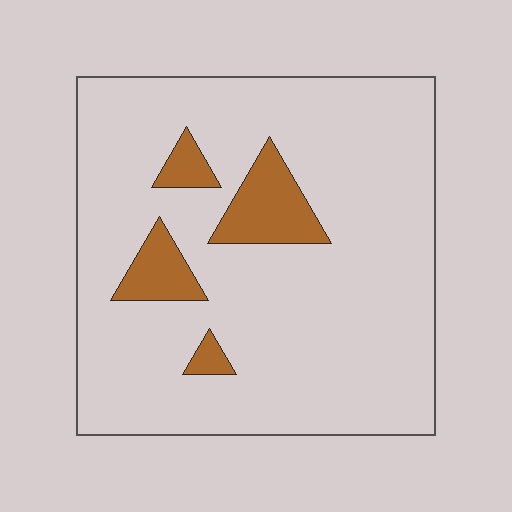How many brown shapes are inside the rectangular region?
4.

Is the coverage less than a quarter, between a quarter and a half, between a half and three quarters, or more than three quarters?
Less than a quarter.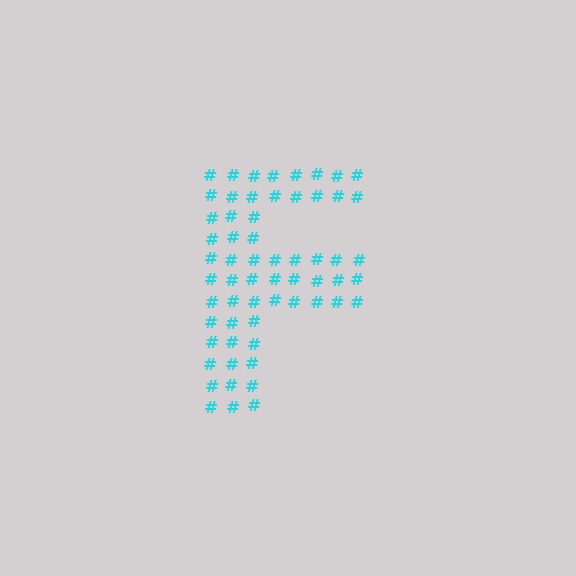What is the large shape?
The large shape is the letter F.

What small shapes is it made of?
It is made of small hash symbols.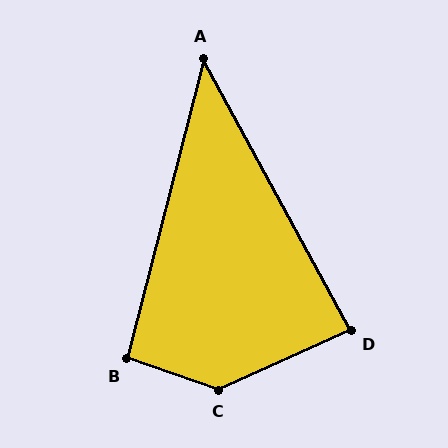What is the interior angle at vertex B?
Approximately 95 degrees (approximately right).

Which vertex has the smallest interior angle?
A, at approximately 43 degrees.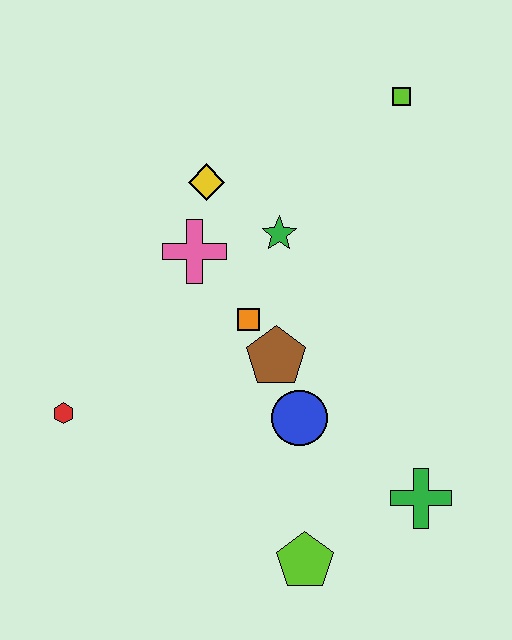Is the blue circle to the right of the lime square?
No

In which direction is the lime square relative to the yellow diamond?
The lime square is to the right of the yellow diamond.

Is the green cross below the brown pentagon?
Yes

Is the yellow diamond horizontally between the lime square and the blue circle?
No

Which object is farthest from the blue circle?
The lime square is farthest from the blue circle.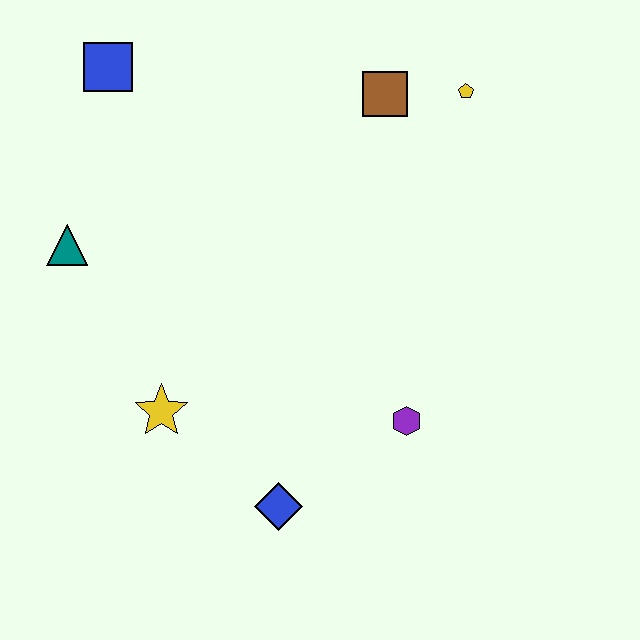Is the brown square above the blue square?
No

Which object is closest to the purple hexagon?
The blue diamond is closest to the purple hexagon.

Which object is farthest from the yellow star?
The yellow pentagon is farthest from the yellow star.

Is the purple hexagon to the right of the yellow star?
Yes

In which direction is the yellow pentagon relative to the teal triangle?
The yellow pentagon is to the right of the teal triangle.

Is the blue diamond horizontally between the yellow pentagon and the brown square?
No